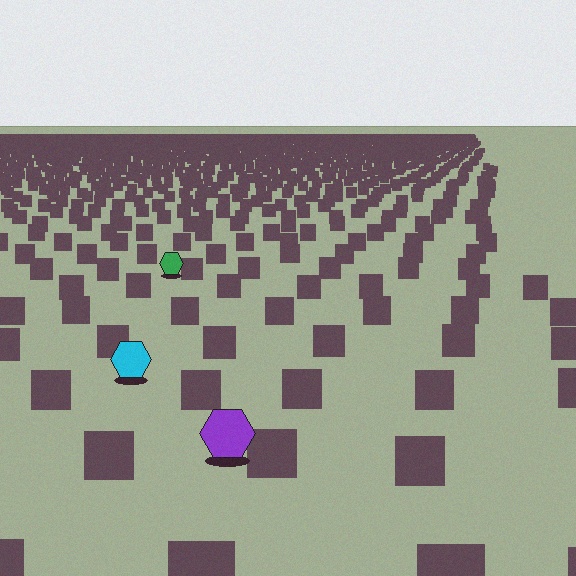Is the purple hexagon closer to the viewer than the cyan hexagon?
Yes. The purple hexagon is closer — you can tell from the texture gradient: the ground texture is coarser near it.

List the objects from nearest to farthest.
From nearest to farthest: the purple hexagon, the cyan hexagon, the green hexagon.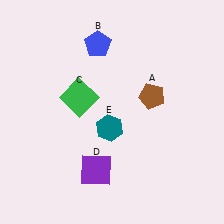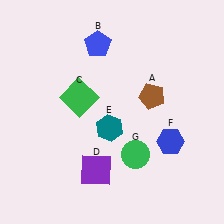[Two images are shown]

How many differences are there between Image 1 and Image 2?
There are 2 differences between the two images.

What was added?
A blue hexagon (F), a green circle (G) were added in Image 2.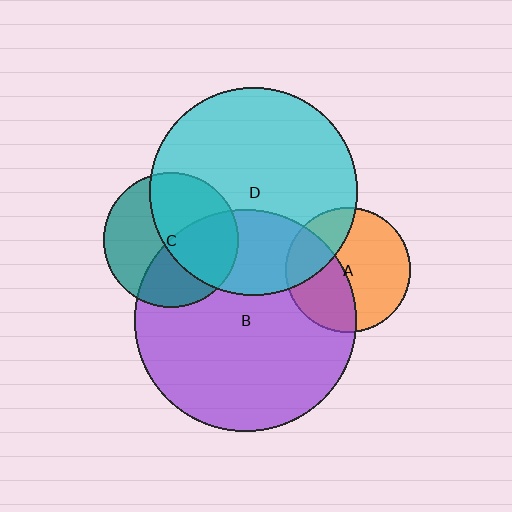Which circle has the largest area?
Circle B (purple).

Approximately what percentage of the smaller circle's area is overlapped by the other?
Approximately 50%.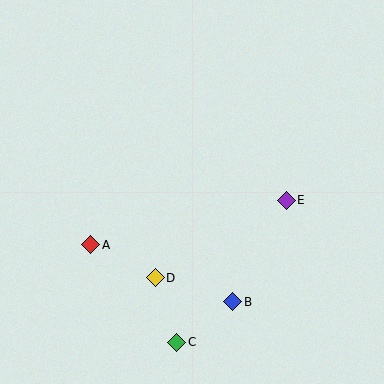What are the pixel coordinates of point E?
Point E is at (286, 200).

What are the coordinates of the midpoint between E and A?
The midpoint between E and A is at (188, 223).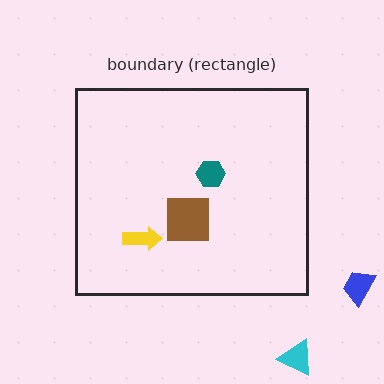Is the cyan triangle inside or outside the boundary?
Outside.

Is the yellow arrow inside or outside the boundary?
Inside.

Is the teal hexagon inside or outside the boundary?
Inside.